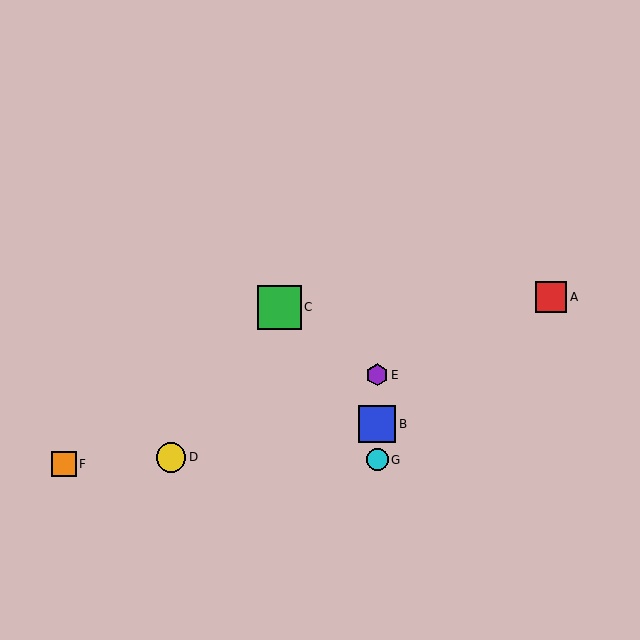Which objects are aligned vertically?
Objects B, E, G are aligned vertically.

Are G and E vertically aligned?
Yes, both are at x≈377.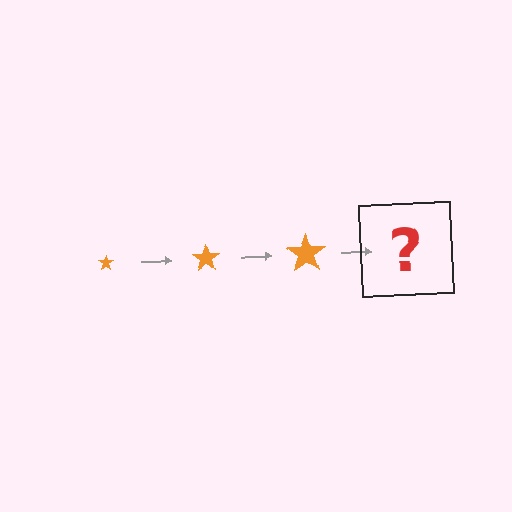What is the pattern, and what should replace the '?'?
The pattern is that the star gets progressively larger each step. The '?' should be an orange star, larger than the previous one.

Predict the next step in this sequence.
The next step is an orange star, larger than the previous one.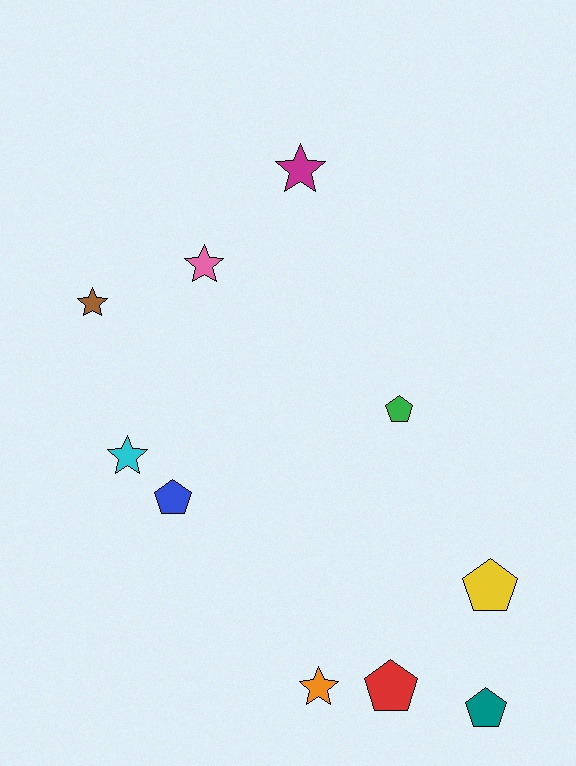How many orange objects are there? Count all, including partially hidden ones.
There is 1 orange object.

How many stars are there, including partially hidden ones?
There are 5 stars.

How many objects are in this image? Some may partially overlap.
There are 10 objects.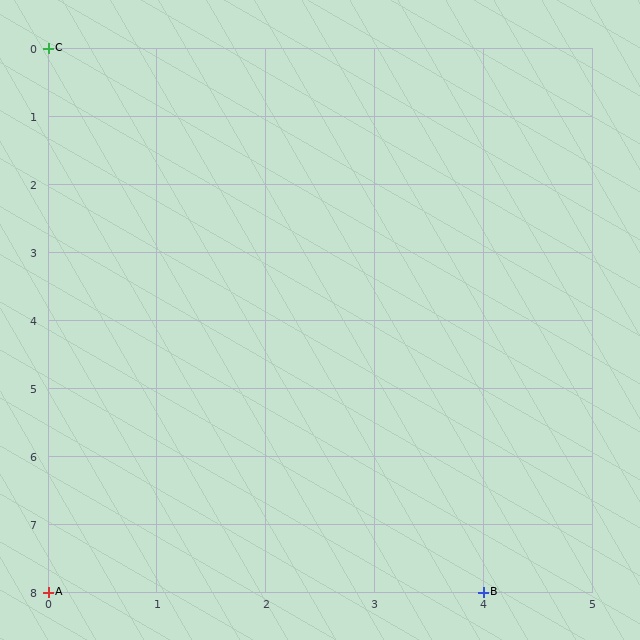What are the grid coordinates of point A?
Point A is at grid coordinates (0, 8).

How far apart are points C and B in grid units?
Points C and B are 4 columns and 8 rows apart (about 8.9 grid units diagonally).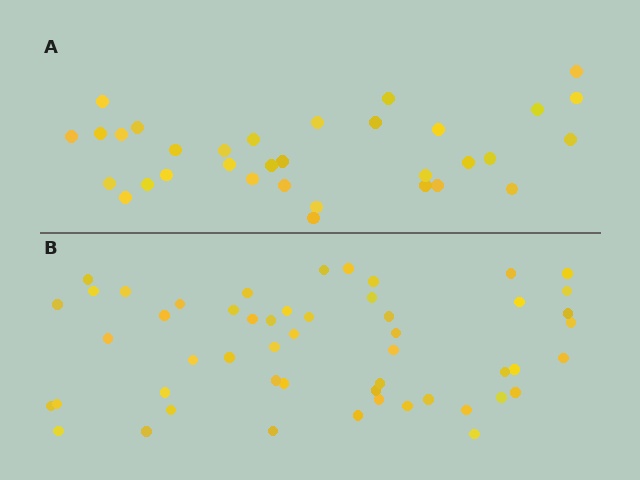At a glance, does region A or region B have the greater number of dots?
Region B (the bottom region) has more dots.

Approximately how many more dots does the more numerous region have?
Region B has approximately 20 more dots than region A.